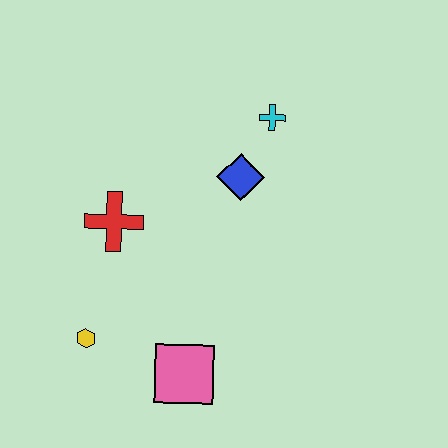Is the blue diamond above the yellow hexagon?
Yes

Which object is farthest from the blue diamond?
The yellow hexagon is farthest from the blue diamond.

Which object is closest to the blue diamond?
The cyan cross is closest to the blue diamond.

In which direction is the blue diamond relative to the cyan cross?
The blue diamond is below the cyan cross.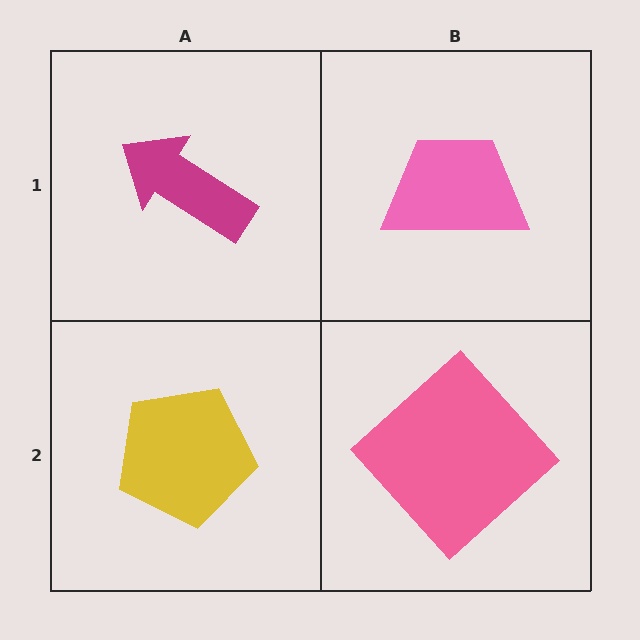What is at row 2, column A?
A yellow pentagon.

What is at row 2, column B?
A pink diamond.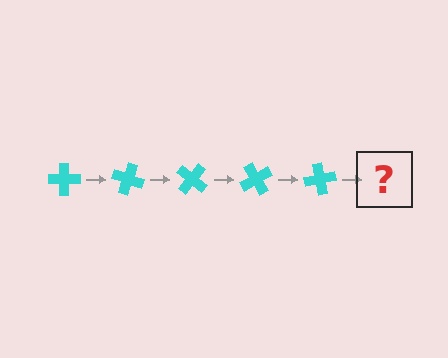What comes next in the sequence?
The next element should be a cyan cross rotated 100 degrees.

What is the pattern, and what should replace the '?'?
The pattern is that the cross rotates 20 degrees each step. The '?' should be a cyan cross rotated 100 degrees.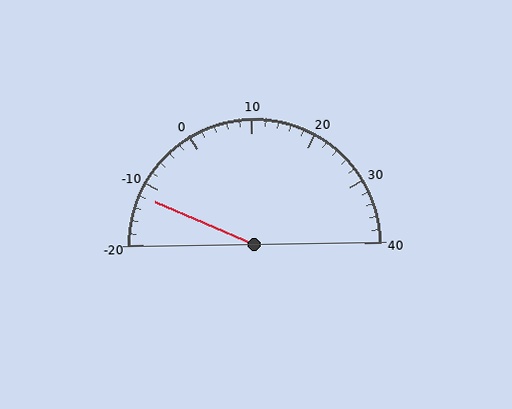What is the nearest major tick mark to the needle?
The nearest major tick mark is -10.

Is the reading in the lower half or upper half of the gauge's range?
The reading is in the lower half of the range (-20 to 40).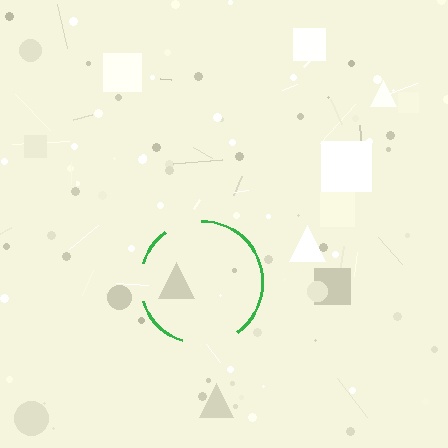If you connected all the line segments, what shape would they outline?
They would outline a circle.